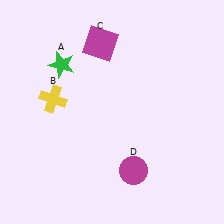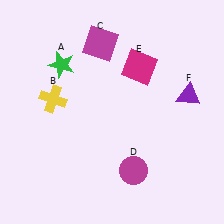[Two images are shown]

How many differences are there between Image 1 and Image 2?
There are 2 differences between the two images.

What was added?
A magenta square (E), a purple triangle (F) were added in Image 2.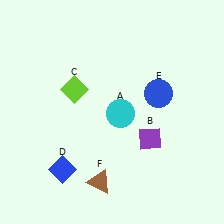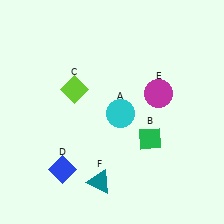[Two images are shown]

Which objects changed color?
B changed from purple to green. E changed from blue to magenta. F changed from brown to teal.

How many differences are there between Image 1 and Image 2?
There are 3 differences between the two images.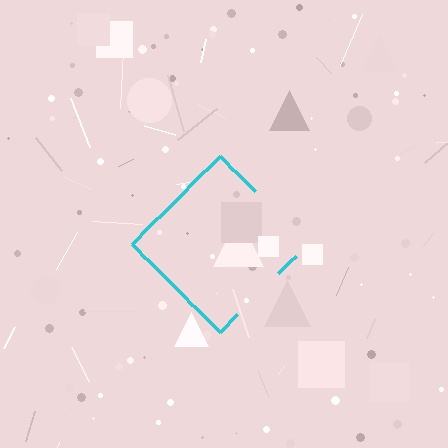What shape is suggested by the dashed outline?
The dashed outline suggests a diamond.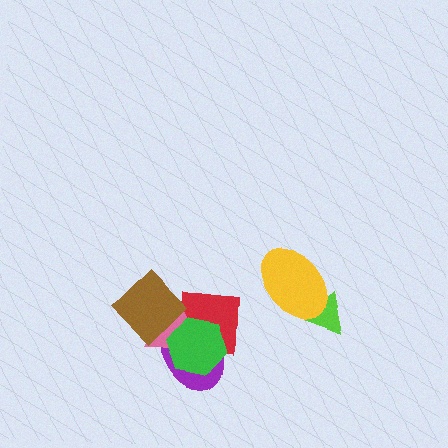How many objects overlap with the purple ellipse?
4 objects overlap with the purple ellipse.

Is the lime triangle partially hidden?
Yes, it is partially covered by another shape.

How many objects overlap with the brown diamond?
3 objects overlap with the brown diamond.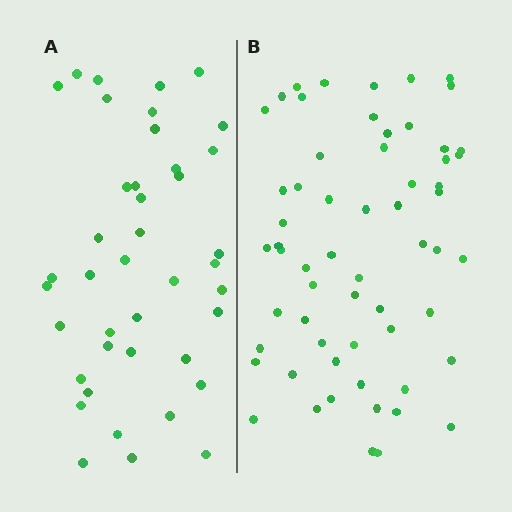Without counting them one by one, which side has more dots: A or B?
Region B (the right region) has more dots.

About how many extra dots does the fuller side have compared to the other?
Region B has approximately 20 more dots than region A.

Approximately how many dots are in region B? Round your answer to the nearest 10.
About 60 dots.